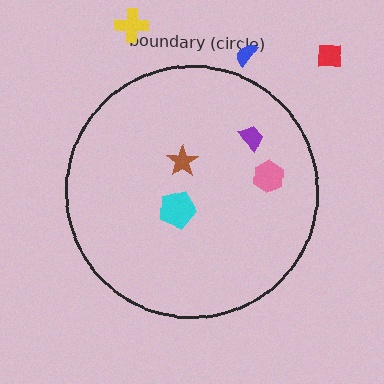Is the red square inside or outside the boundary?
Outside.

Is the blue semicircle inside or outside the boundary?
Outside.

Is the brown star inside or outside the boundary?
Inside.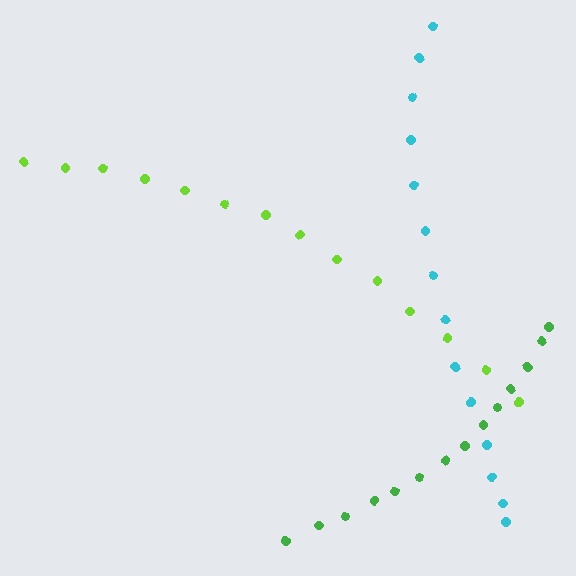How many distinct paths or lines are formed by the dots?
There are 3 distinct paths.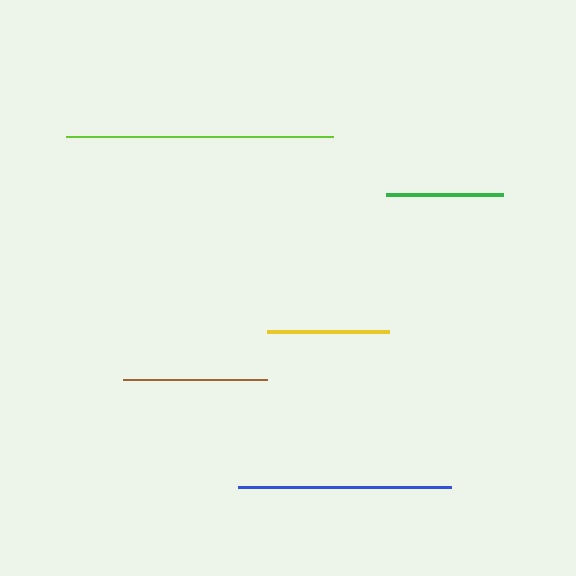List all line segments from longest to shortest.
From longest to shortest: lime, blue, brown, yellow, green.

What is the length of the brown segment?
The brown segment is approximately 144 pixels long.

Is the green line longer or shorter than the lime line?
The lime line is longer than the green line.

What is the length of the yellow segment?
The yellow segment is approximately 122 pixels long.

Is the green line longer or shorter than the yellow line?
The yellow line is longer than the green line.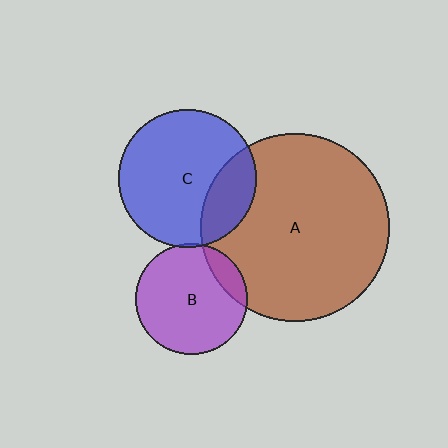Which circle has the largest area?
Circle A (brown).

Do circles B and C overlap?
Yes.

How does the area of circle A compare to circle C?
Approximately 1.9 times.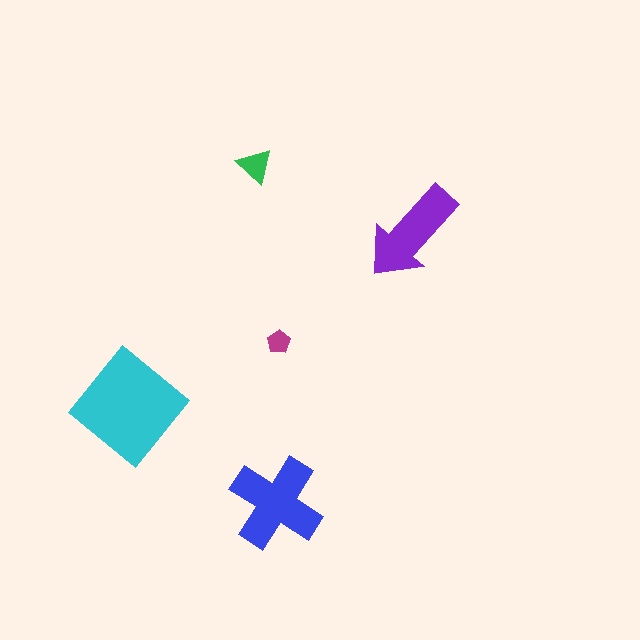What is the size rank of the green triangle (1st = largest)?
4th.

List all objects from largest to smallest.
The cyan diamond, the blue cross, the purple arrow, the green triangle, the magenta pentagon.